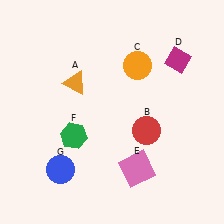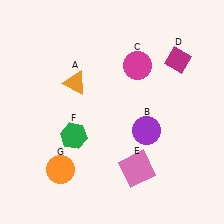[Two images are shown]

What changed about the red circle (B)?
In Image 1, B is red. In Image 2, it changed to purple.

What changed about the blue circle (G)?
In Image 1, G is blue. In Image 2, it changed to orange.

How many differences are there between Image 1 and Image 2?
There are 3 differences between the two images.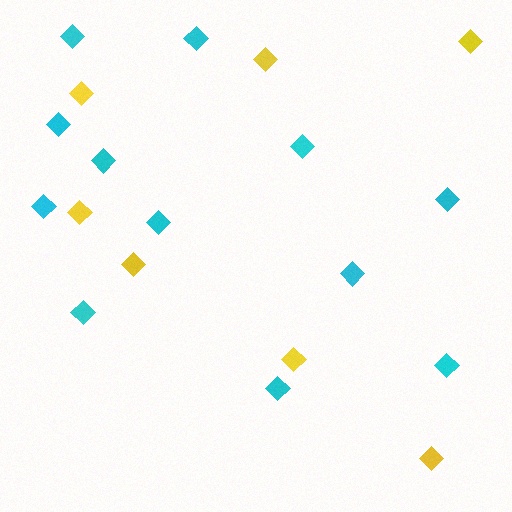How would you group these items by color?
There are 2 groups: one group of cyan diamonds (12) and one group of yellow diamonds (7).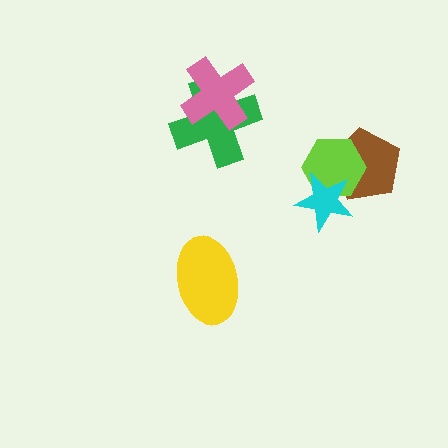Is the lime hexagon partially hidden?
Yes, it is partially covered by another shape.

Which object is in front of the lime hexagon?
The cyan star is in front of the lime hexagon.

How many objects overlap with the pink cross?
1 object overlaps with the pink cross.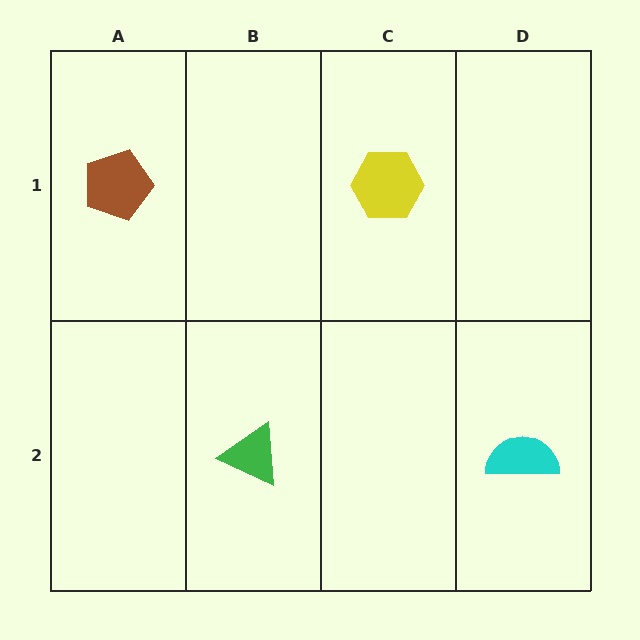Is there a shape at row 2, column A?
No, that cell is empty.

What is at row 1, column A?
A brown pentagon.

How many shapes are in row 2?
2 shapes.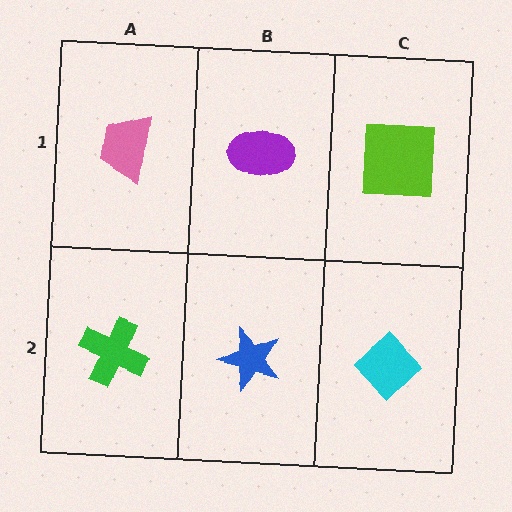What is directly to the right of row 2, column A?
A blue star.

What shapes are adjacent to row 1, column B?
A blue star (row 2, column B), a pink trapezoid (row 1, column A), a lime square (row 1, column C).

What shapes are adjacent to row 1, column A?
A green cross (row 2, column A), a purple ellipse (row 1, column B).